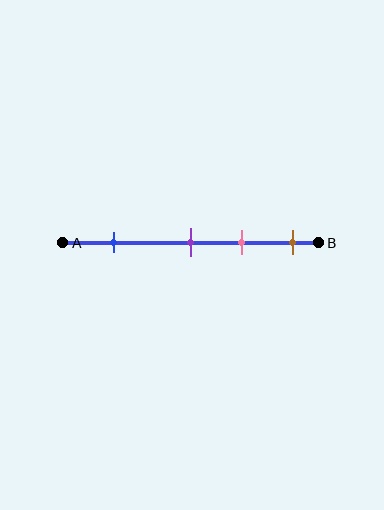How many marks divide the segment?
There are 4 marks dividing the segment.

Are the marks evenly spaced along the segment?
No, the marks are not evenly spaced.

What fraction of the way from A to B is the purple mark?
The purple mark is approximately 50% (0.5) of the way from A to B.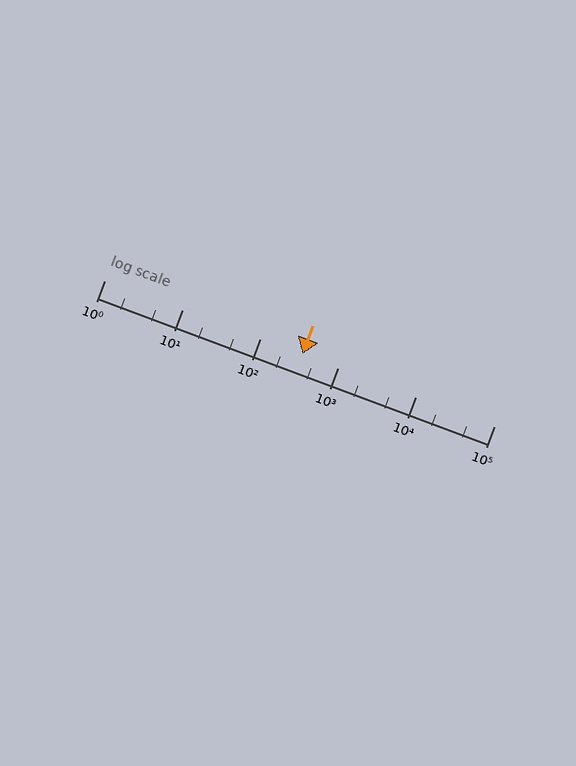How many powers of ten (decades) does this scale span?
The scale spans 5 decades, from 1 to 100000.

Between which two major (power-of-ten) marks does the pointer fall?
The pointer is between 100 and 1000.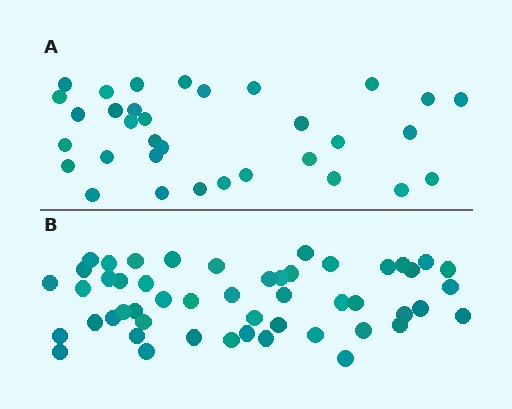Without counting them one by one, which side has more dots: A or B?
Region B (the bottom region) has more dots.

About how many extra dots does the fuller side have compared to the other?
Region B has approximately 15 more dots than region A.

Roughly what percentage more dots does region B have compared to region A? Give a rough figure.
About 50% more.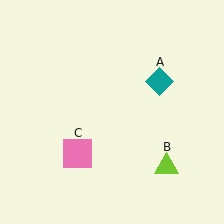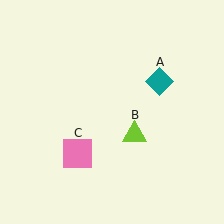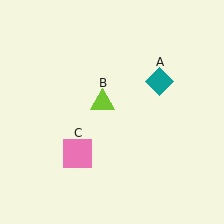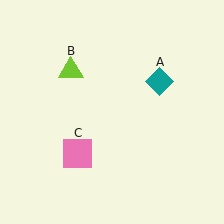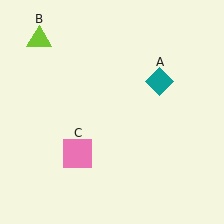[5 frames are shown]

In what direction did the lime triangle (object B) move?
The lime triangle (object B) moved up and to the left.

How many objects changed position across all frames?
1 object changed position: lime triangle (object B).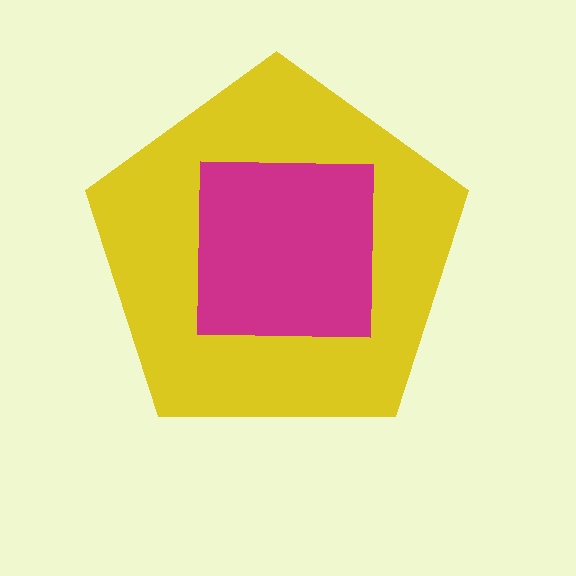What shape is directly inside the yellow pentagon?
The magenta square.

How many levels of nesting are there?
2.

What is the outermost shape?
The yellow pentagon.